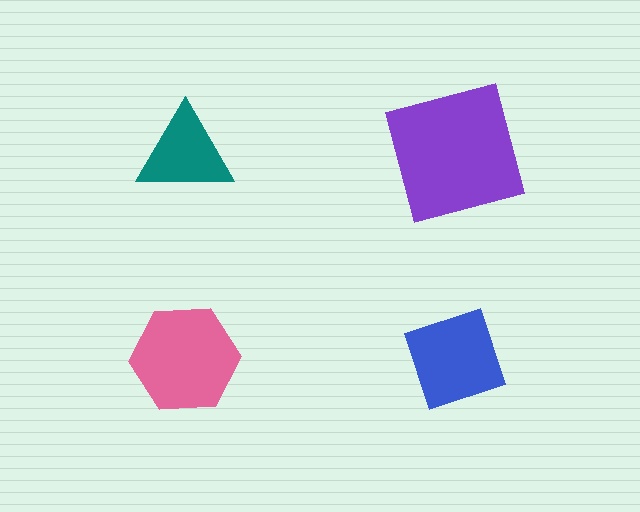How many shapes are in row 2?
2 shapes.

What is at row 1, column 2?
A purple square.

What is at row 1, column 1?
A teal triangle.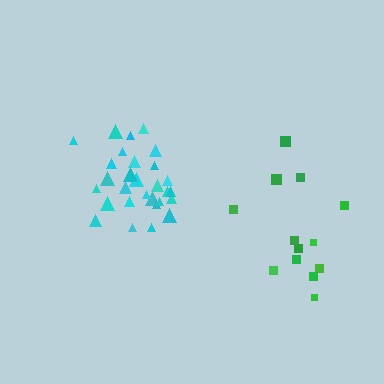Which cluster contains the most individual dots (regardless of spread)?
Cyan (29).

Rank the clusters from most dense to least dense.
cyan, green.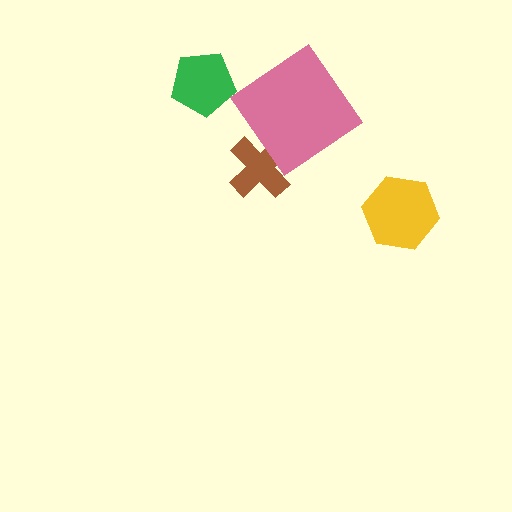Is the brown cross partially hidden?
Yes, it is partially covered by another shape.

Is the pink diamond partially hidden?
No, no other shape covers it.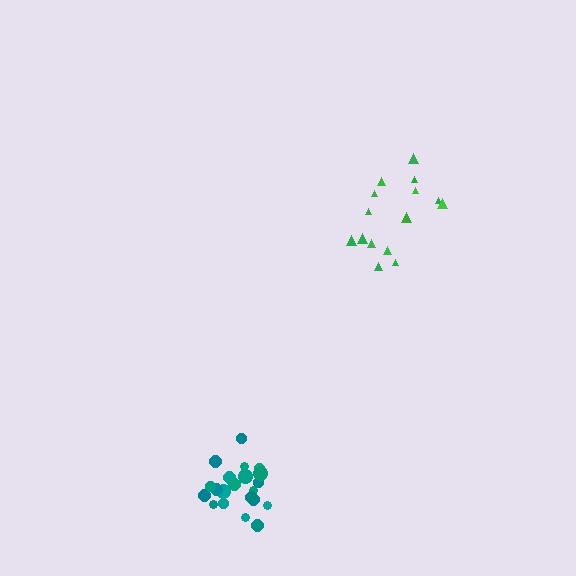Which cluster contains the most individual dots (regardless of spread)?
Teal (21).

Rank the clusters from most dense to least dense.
teal, green.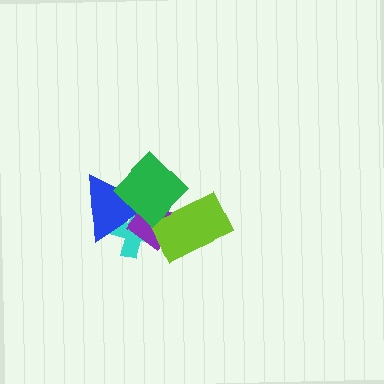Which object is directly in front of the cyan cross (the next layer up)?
The purple diamond is directly in front of the cyan cross.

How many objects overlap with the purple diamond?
4 objects overlap with the purple diamond.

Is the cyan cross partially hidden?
Yes, it is partially covered by another shape.